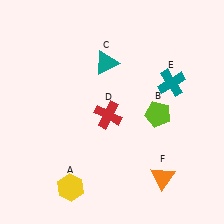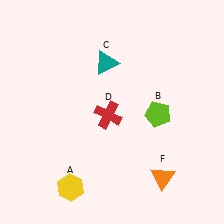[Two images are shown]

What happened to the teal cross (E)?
The teal cross (E) was removed in Image 2. It was in the top-right area of Image 1.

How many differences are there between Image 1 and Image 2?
There is 1 difference between the two images.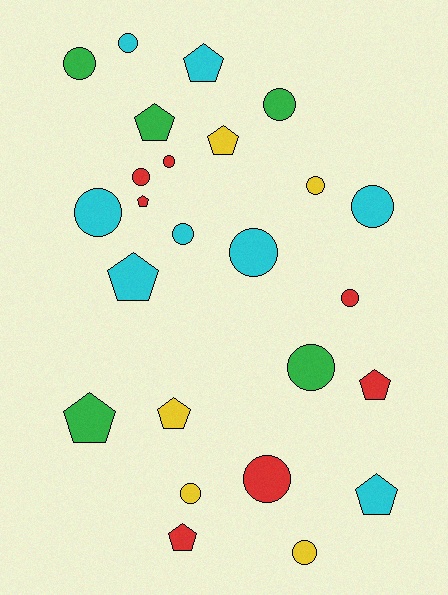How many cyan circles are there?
There are 5 cyan circles.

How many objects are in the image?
There are 25 objects.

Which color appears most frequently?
Cyan, with 8 objects.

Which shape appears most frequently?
Circle, with 15 objects.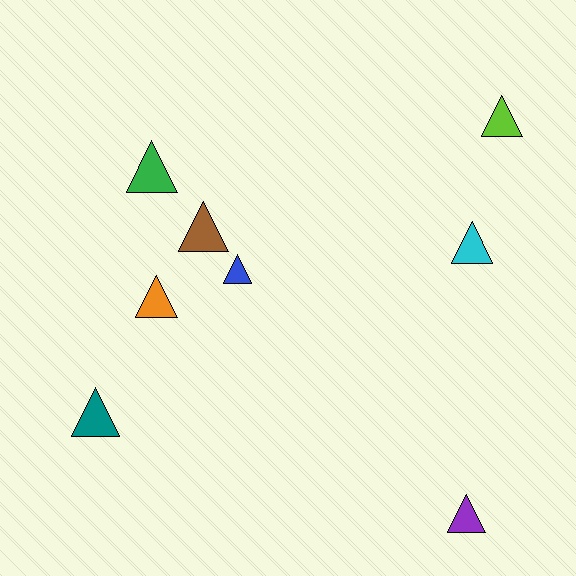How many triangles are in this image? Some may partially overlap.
There are 8 triangles.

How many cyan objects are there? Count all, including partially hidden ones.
There is 1 cyan object.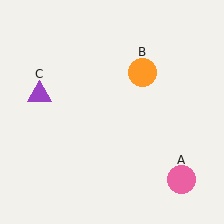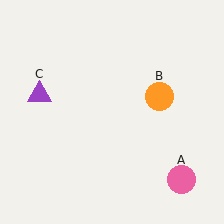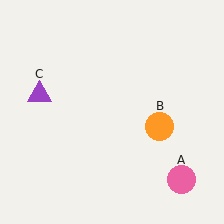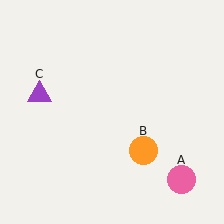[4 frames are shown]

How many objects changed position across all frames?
1 object changed position: orange circle (object B).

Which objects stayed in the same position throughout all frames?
Pink circle (object A) and purple triangle (object C) remained stationary.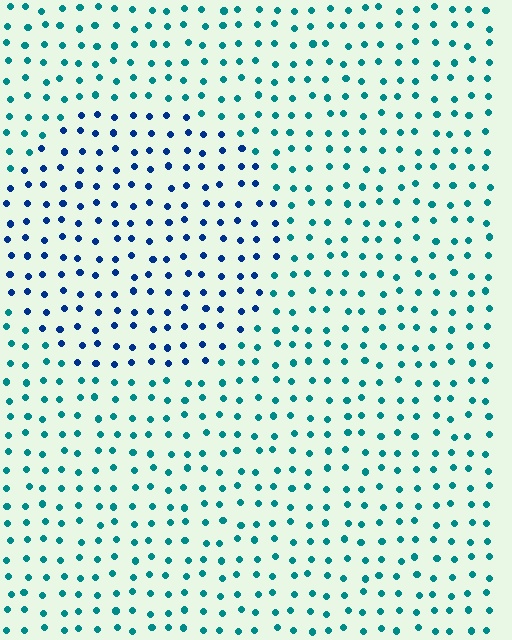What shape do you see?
I see a circle.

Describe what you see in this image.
The image is filled with small teal elements in a uniform arrangement. A circle-shaped region is visible where the elements are tinted to a slightly different hue, forming a subtle color boundary.